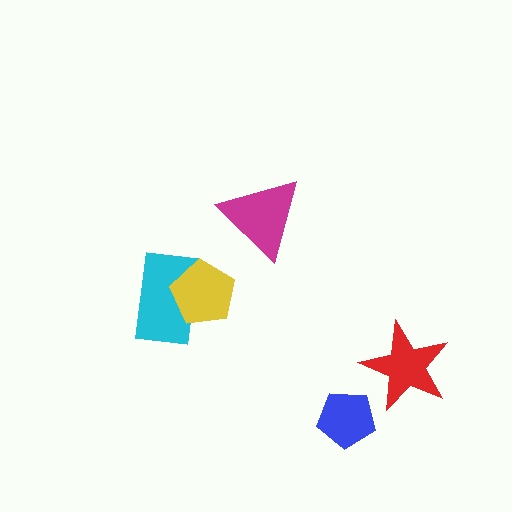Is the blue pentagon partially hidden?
No, no other shape covers it.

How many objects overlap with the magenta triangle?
0 objects overlap with the magenta triangle.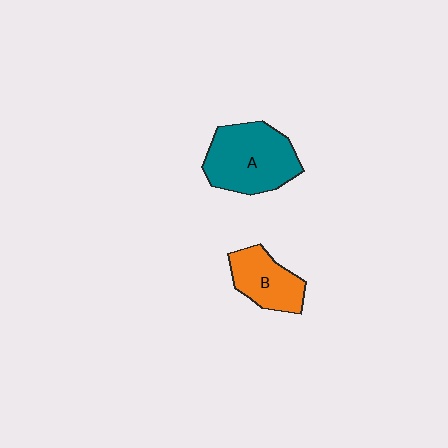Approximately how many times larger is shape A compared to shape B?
Approximately 1.6 times.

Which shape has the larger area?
Shape A (teal).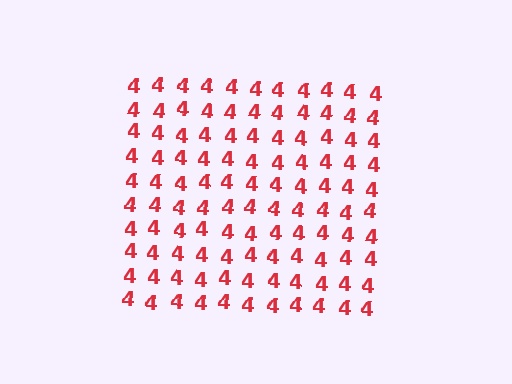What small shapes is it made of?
It is made of small digit 4's.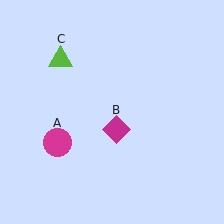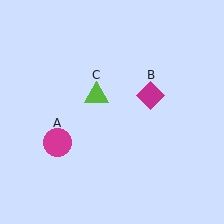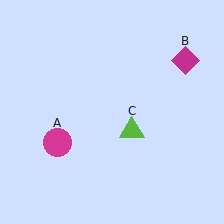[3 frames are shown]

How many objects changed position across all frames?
2 objects changed position: magenta diamond (object B), lime triangle (object C).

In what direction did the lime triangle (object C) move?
The lime triangle (object C) moved down and to the right.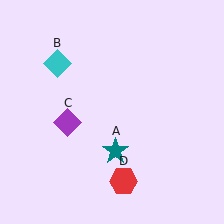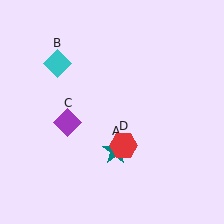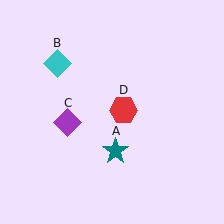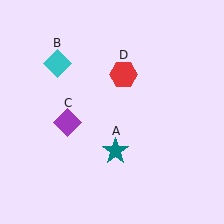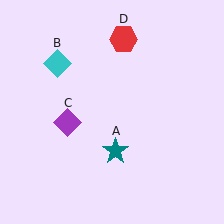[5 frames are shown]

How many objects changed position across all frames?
1 object changed position: red hexagon (object D).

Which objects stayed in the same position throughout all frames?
Teal star (object A) and cyan diamond (object B) and purple diamond (object C) remained stationary.